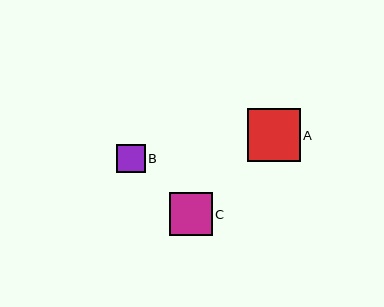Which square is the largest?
Square A is the largest with a size of approximately 53 pixels.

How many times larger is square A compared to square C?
Square A is approximately 1.2 times the size of square C.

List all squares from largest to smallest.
From largest to smallest: A, C, B.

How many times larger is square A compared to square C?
Square A is approximately 1.2 times the size of square C.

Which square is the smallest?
Square B is the smallest with a size of approximately 28 pixels.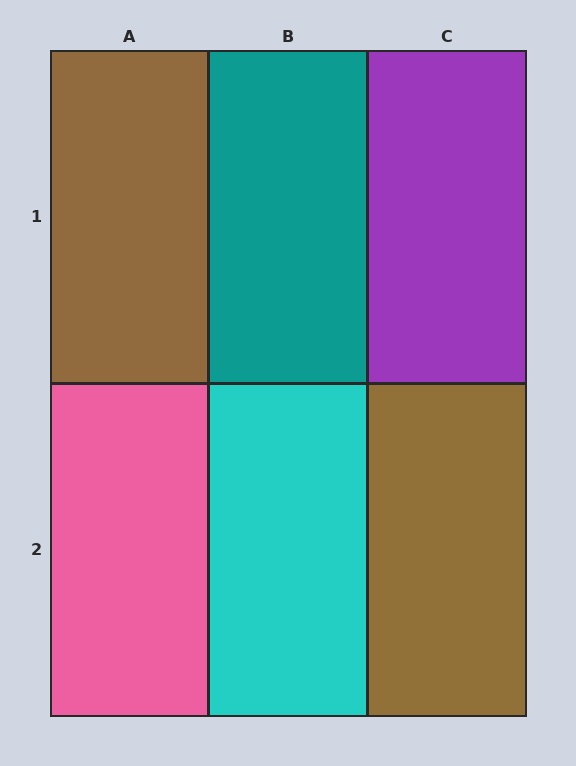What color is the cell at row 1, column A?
Brown.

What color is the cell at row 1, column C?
Purple.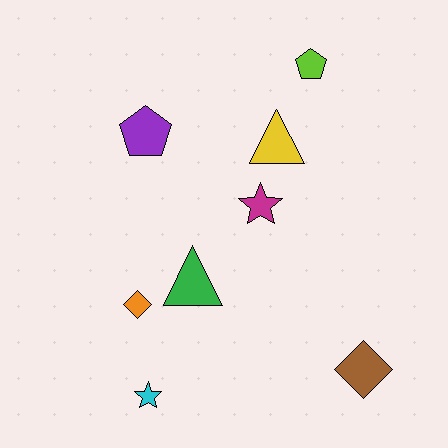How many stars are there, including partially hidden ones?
There are 2 stars.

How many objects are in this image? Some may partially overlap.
There are 8 objects.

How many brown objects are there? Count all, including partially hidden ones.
There is 1 brown object.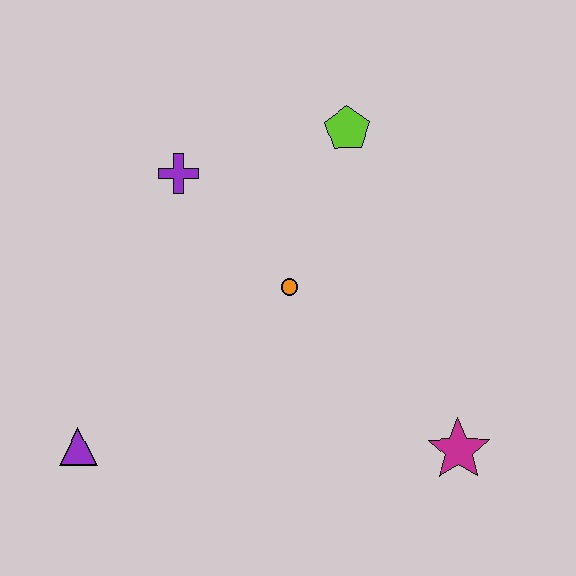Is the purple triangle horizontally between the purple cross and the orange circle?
No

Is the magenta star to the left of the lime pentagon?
No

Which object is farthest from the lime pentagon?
The purple triangle is farthest from the lime pentagon.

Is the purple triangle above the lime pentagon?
No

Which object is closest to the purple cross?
The orange circle is closest to the purple cross.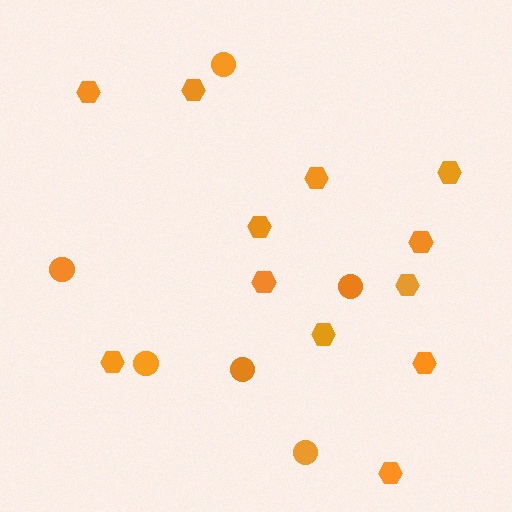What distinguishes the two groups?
There are 2 groups: one group of circles (6) and one group of hexagons (12).